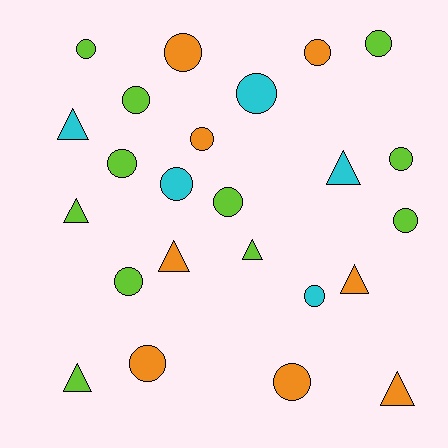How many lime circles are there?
There are 8 lime circles.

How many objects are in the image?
There are 24 objects.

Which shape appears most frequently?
Circle, with 16 objects.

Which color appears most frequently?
Lime, with 11 objects.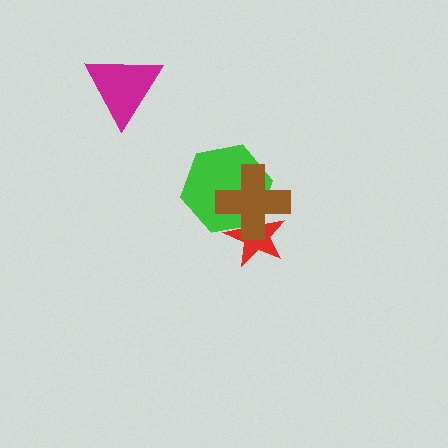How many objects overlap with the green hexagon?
2 objects overlap with the green hexagon.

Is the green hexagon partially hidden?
Yes, it is partially covered by another shape.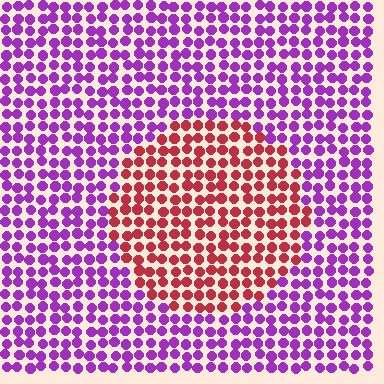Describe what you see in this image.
The image is filled with small purple elements in a uniform arrangement. A circle-shaped region is visible where the elements are tinted to a slightly different hue, forming a subtle color boundary.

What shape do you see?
I see a circle.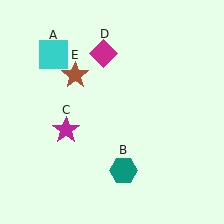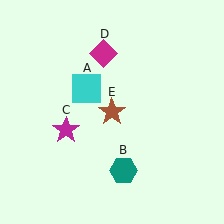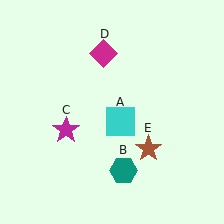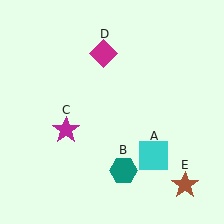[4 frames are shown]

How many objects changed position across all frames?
2 objects changed position: cyan square (object A), brown star (object E).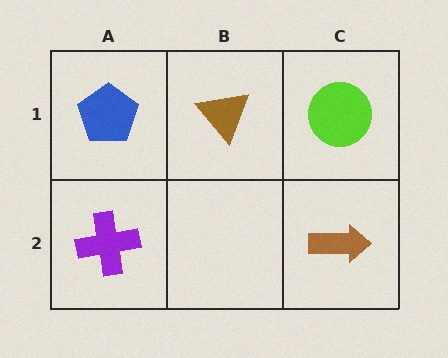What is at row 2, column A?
A purple cross.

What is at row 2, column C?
A brown arrow.